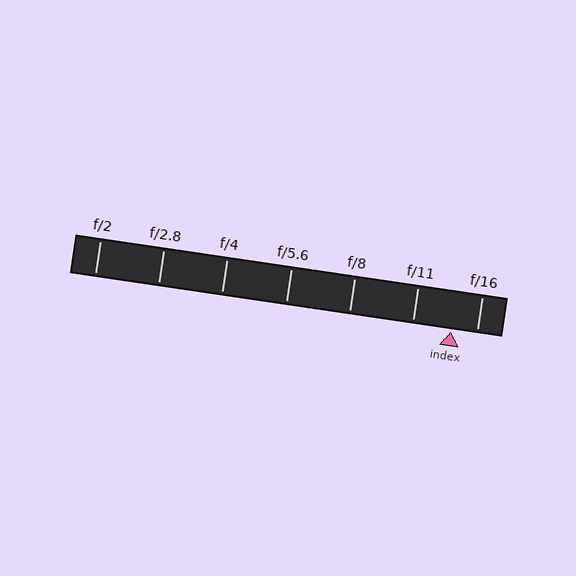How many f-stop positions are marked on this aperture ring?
There are 7 f-stop positions marked.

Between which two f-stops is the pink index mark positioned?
The index mark is between f/11 and f/16.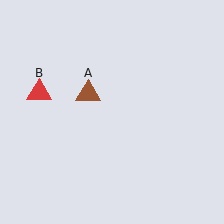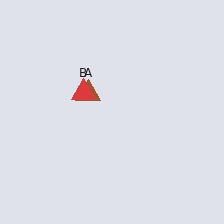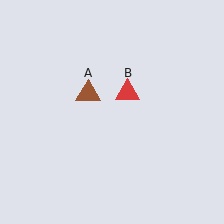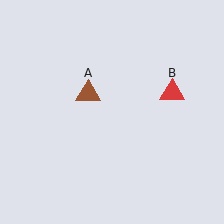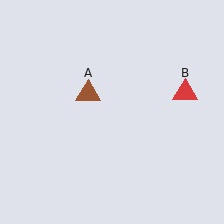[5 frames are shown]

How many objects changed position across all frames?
1 object changed position: red triangle (object B).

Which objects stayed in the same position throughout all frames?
Brown triangle (object A) remained stationary.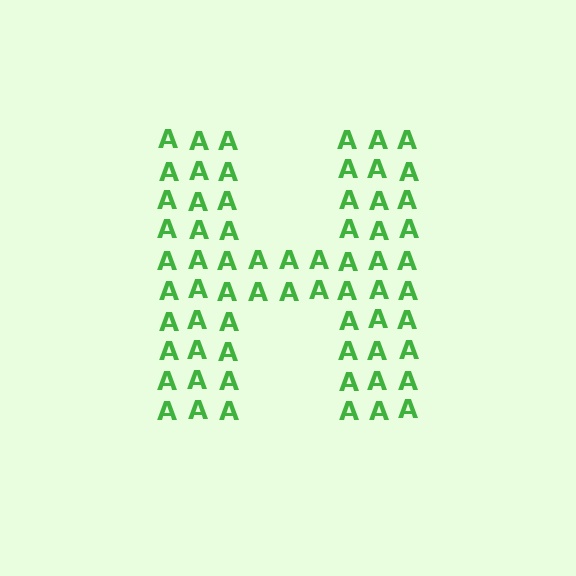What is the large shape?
The large shape is the letter H.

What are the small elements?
The small elements are letter A's.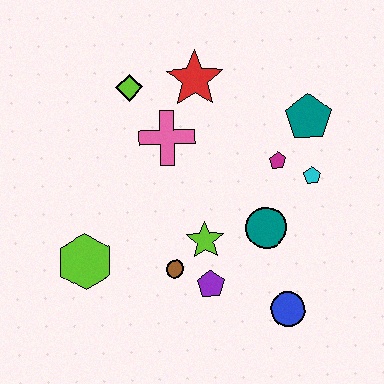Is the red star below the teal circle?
No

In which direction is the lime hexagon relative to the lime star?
The lime hexagon is to the left of the lime star.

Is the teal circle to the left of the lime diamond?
No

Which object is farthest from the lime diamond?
The blue circle is farthest from the lime diamond.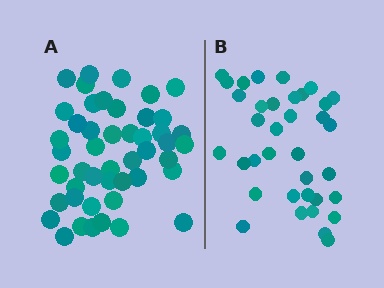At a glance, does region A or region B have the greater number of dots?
Region A (the left region) has more dots.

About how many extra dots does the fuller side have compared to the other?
Region A has roughly 12 or so more dots than region B.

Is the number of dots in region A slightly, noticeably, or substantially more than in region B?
Region A has noticeably more, but not dramatically so. The ratio is roughly 1.3 to 1.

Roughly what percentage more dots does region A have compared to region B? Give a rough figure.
About 30% more.